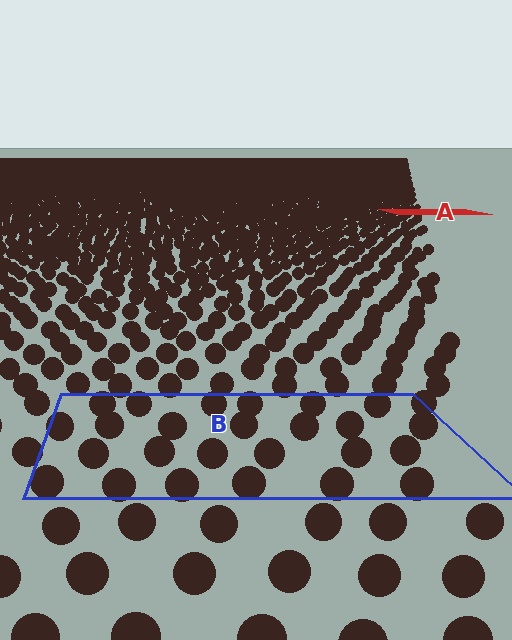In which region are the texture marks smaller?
The texture marks are smaller in region A, because it is farther away.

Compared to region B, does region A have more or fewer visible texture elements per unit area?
Region A has more texture elements per unit area — they are packed more densely because it is farther away.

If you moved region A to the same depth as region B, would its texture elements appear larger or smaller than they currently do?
They would appear larger. At a closer depth, the same texture elements are projected at a bigger on-screen size.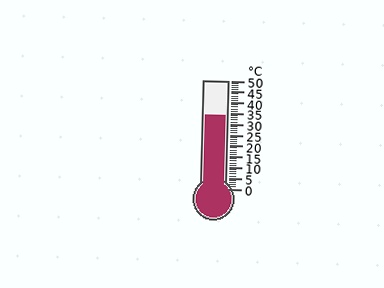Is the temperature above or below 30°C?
The temperature is above 30°C.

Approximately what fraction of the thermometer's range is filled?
The thermometer is filled to approximately 70% of its range.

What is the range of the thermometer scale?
The thermometer scale ranges from 0°C to 50°C.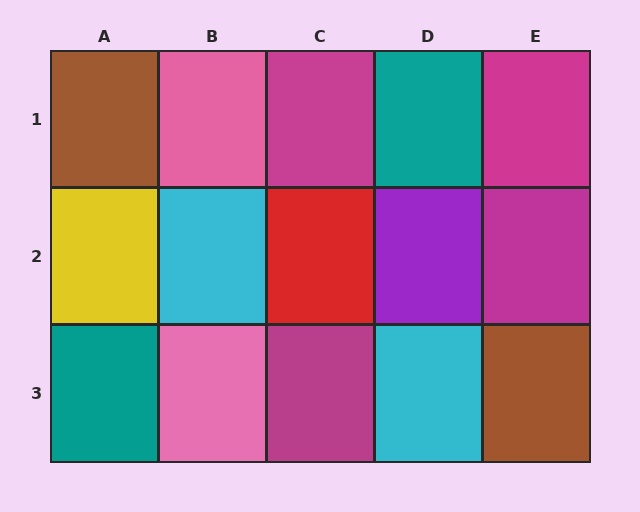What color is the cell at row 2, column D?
Purple.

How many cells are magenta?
4 cells are magenta.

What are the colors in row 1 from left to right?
Brown, pink, magenta, teal, magenta.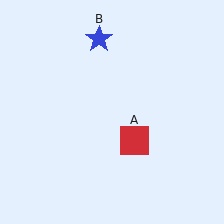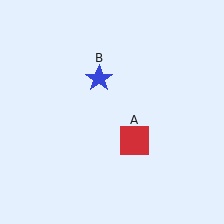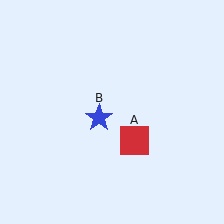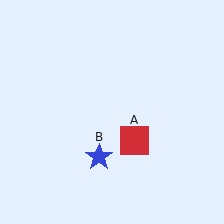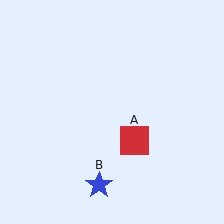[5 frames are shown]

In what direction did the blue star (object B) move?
The blue star (object B) moved down.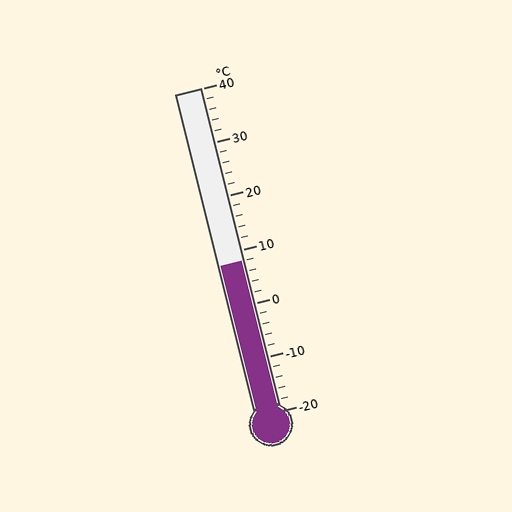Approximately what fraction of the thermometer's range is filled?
The thermometer is filled to approximately 45% of its range.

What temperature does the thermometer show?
The thermometer shows approximately 8°C.